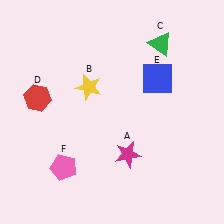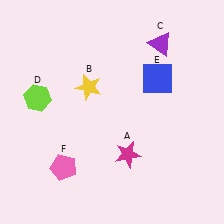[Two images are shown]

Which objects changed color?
C changed from green to purple. D changed from red to lime.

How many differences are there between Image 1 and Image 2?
There are 2 differences between the two images.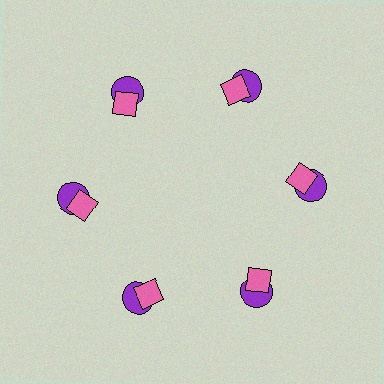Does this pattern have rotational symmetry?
Yes, this pattern has 6-fold rotational symmetry. It looks the same after rotating 60 degrees around the center.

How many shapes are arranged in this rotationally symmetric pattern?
There are 12 shapes, arranged in 6 groups of 2.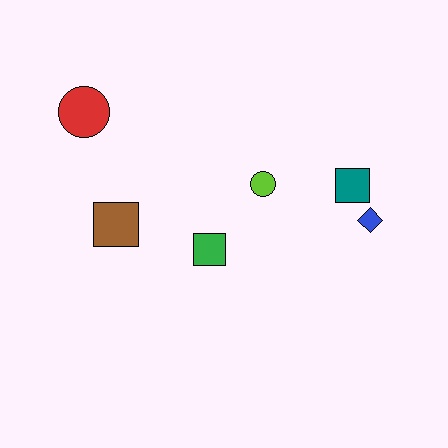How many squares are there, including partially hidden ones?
There are 3 squares.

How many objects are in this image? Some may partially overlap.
There are 6 objects.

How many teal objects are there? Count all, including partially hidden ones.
There is 1 teal object.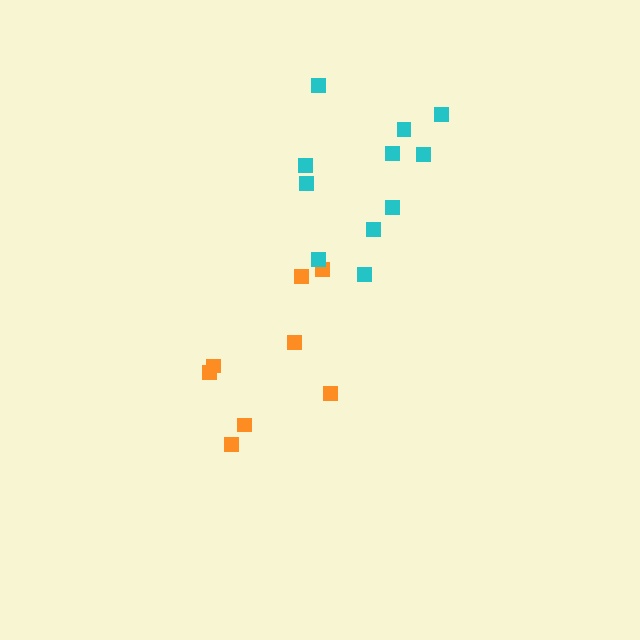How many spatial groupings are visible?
There are 2 spatial groupings.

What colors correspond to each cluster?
The clusters are colored: orange, cyan.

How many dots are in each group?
Group 1: 8 dots, Group 2: 11 dots (19 total).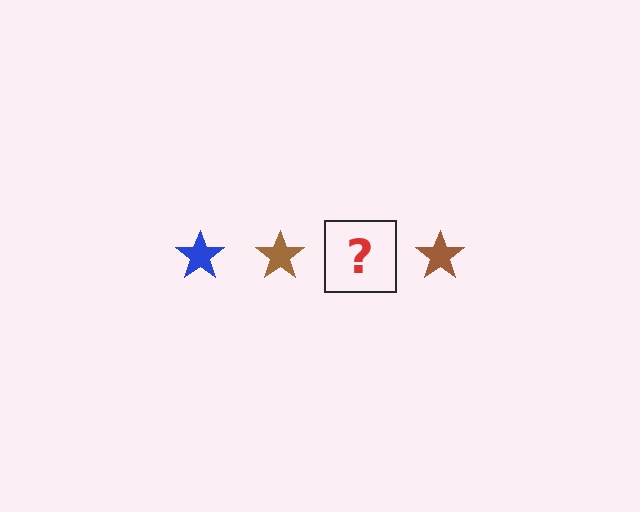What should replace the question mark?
The question mark should be replaced with a blue star.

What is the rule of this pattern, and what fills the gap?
The rule is that the pattern cycles through blue, brown stars. The gap should be filled with a blue star.